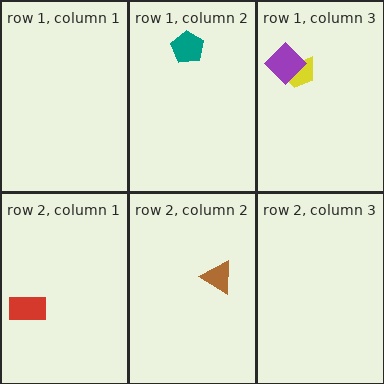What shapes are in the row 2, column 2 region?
The brown triangle.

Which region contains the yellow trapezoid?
The row 1, column 3 region.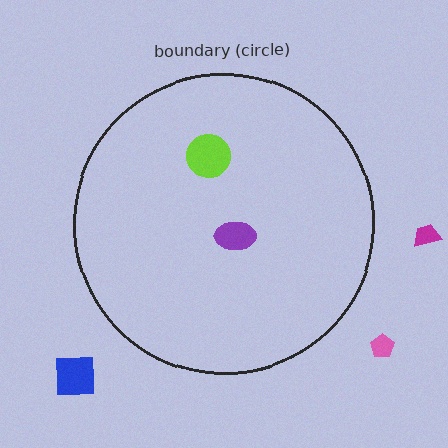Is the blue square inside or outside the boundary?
Outside.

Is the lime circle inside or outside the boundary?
Inside.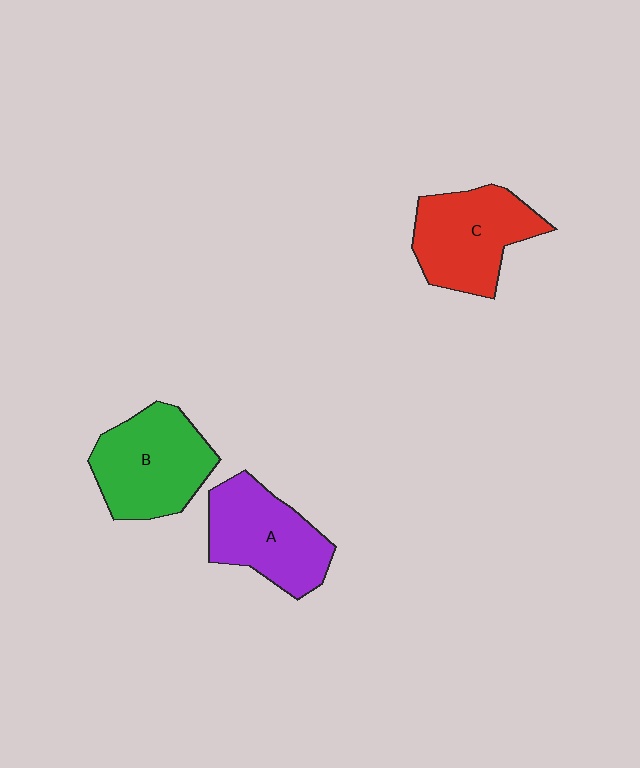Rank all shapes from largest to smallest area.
From largest to smallest: B (green), C (red), A (purple).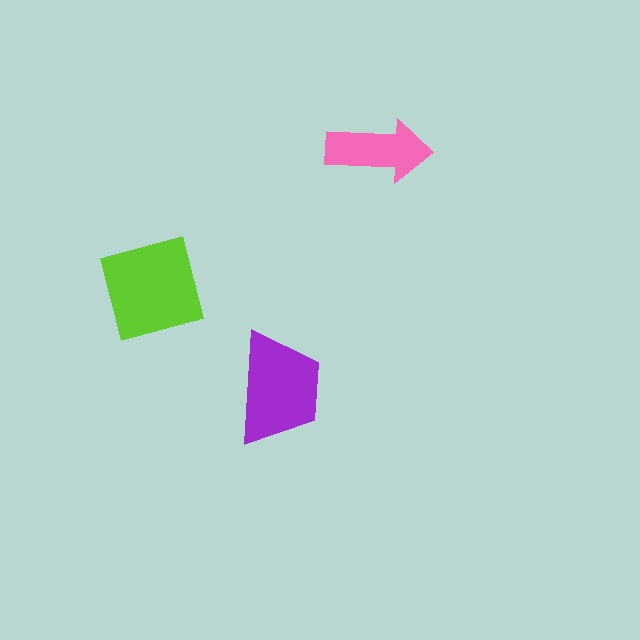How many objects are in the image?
There are 3 objects in the image.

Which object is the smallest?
The pink arrow.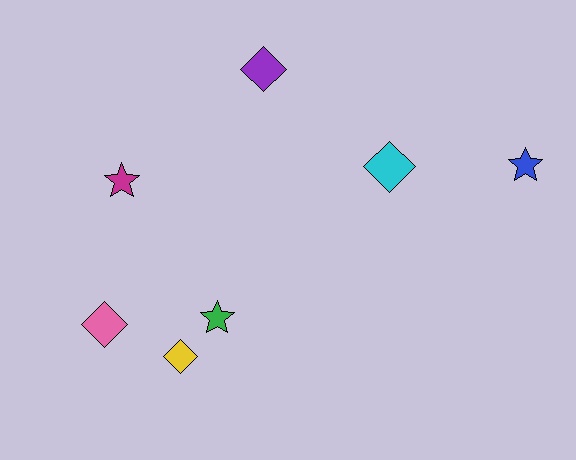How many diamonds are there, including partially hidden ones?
There are 4 diamonds.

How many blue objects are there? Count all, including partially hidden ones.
There is 1 blue object.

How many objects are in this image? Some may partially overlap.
There are 7 objects.